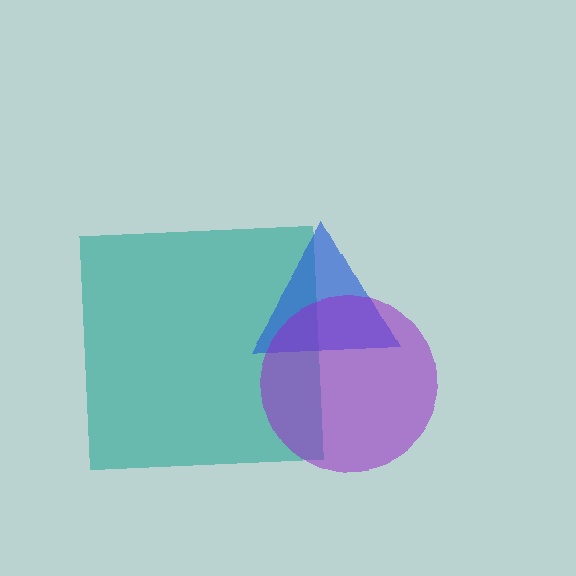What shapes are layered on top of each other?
The layered shapes are: a teal square, a blue triangle, a purple circle.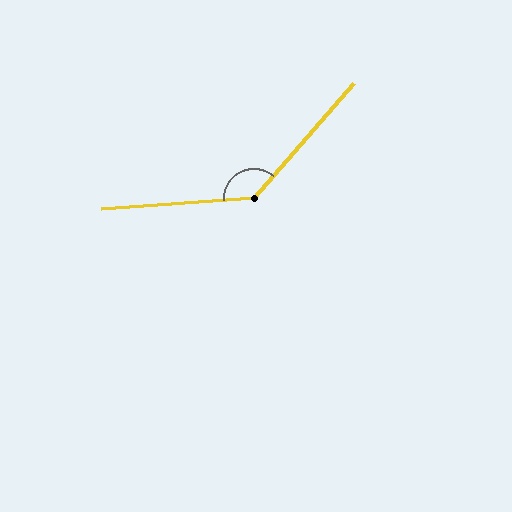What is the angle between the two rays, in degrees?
Approximately 135 degrees.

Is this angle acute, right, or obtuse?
It is obtuse.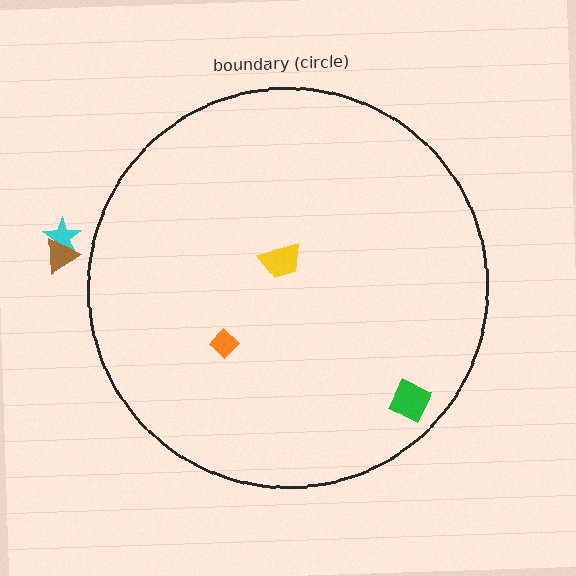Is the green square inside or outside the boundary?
Inside.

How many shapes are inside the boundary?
3 inside, 2 outside.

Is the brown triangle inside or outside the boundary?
Outside.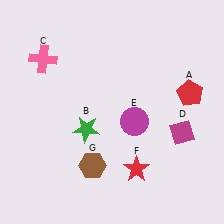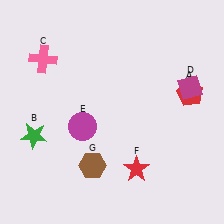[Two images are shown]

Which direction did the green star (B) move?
The green star (B) moved left.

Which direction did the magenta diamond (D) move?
The magenta diamond (D) moved up.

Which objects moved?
The objects that moved are: the green star (B), the magenta diamond (D), the magenta circle (E).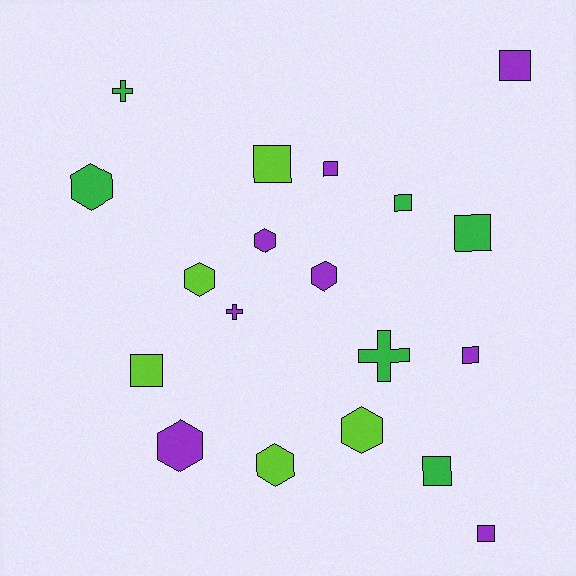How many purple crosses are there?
There is 1 purple cross.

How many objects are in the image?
There are 19 objects.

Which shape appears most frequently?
Square, with 9 objects.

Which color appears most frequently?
Purple, with 8 objects.